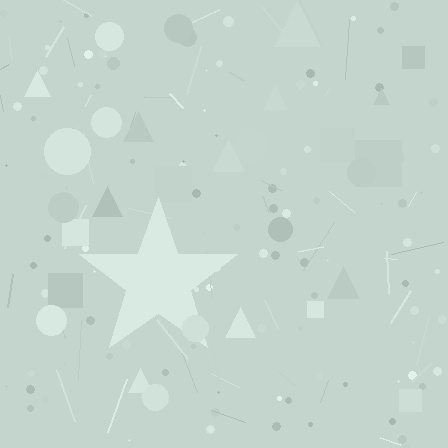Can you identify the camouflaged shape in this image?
The camouflaged shape is a star.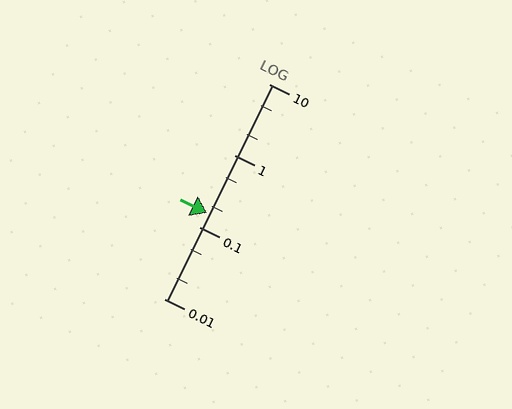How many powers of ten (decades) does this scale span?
The scale spans 3 decades, from 0.01 to 10.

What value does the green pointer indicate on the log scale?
The pointer indicates approximately 0.16.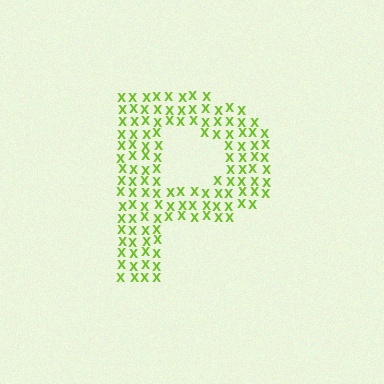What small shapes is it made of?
It is made of small letter X's.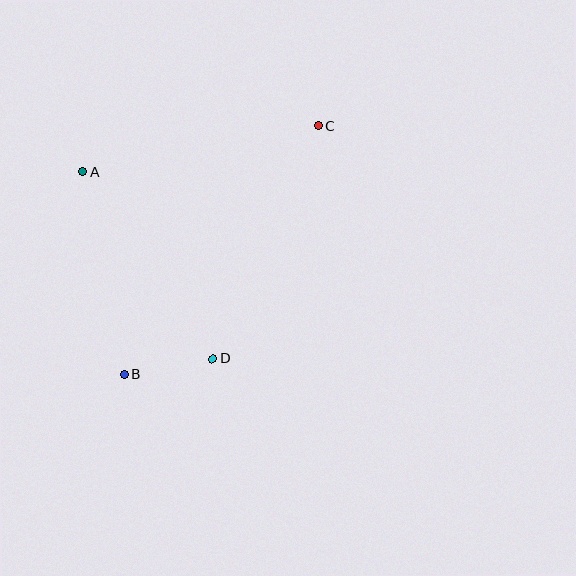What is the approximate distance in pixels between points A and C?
The distance between A and C is approximately 240 pixels.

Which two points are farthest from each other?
Points B and C are farthest from each other.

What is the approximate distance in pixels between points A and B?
The distance between A and B is approximately 206 pixels.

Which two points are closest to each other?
Points B and D are closest to each other.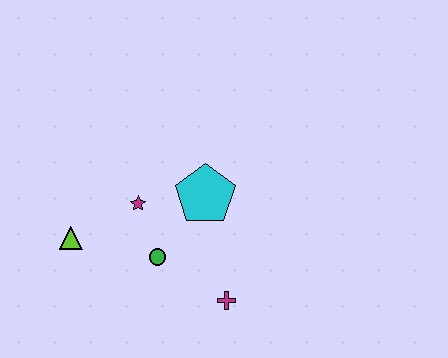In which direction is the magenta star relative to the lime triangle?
The magenta star is to the right of the lime triangle.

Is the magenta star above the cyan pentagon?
No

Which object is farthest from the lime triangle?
The magenta cross is farthest from the lime triangle.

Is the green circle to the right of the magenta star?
Yes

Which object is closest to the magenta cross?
The green circle is closest to the magenta cross.